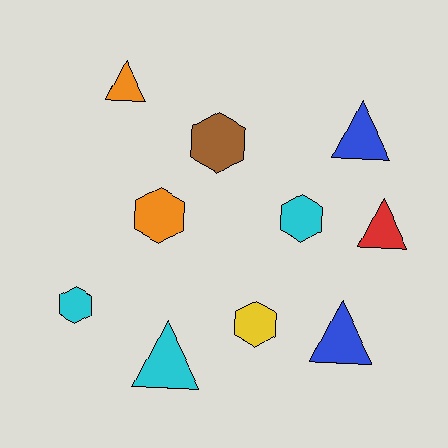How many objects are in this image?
There are 10 objects.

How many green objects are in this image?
There are no green objects.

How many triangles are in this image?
There are 5 triangles.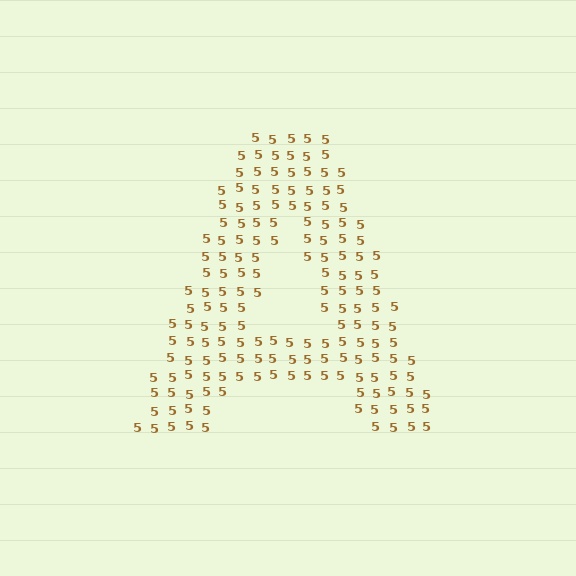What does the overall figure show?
The overall figure shows the letter A.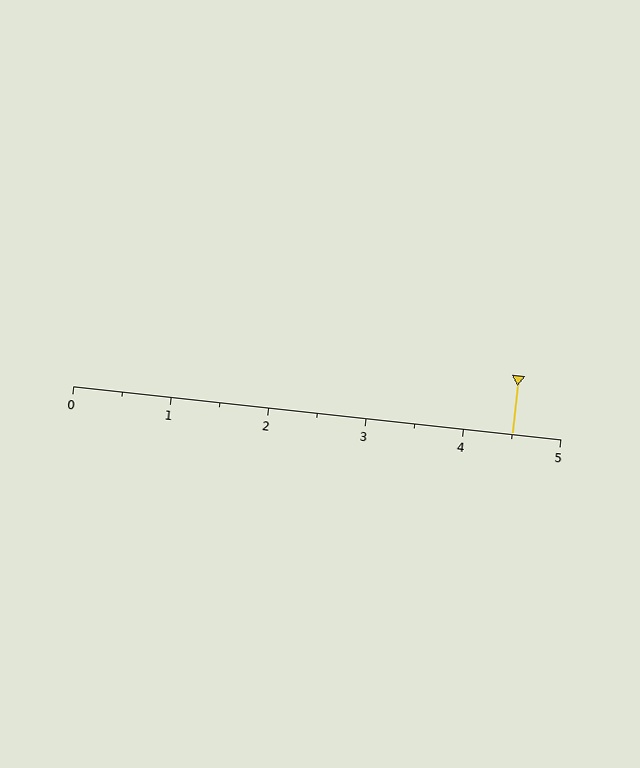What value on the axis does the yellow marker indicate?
The marker indicates approximately 4.5.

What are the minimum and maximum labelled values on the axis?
The axis runs from 0 to 5.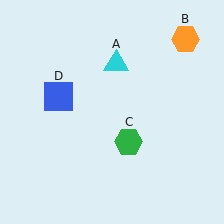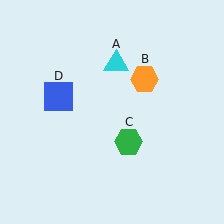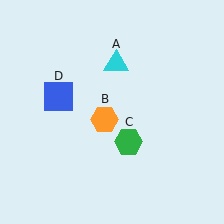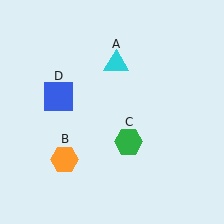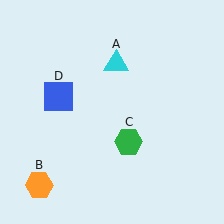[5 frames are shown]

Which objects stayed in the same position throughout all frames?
Cyan triangle (object A) and green hexagon (object C) and blue square (object D) remained stationary.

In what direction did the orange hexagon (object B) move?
The orange hexagon (object B) moved down and to the left.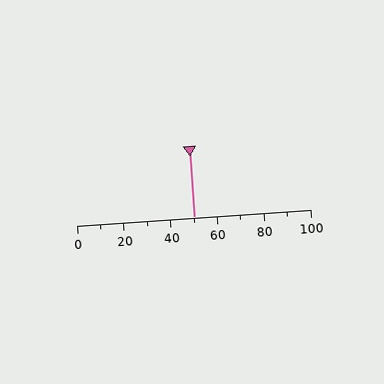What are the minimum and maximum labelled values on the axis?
The axis runs from 0 to 100.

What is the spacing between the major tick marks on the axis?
The major ticks are spaced 20 apart.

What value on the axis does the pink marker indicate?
The marker indicates approximately 50.